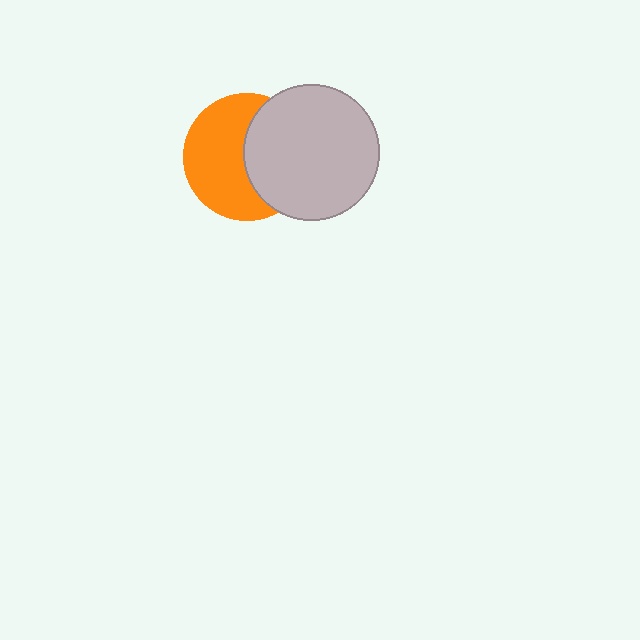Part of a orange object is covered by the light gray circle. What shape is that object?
It is a circle.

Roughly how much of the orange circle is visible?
About half of it is visible (roughly 57%).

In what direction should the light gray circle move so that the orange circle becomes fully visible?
The light gray circle should move right. That is the shortest direction to clear the overlap and leave the orange circle fully visible.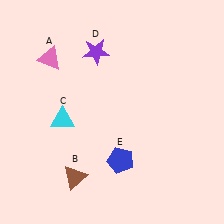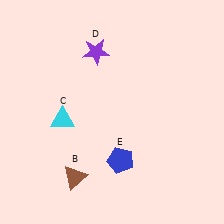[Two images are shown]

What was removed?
The pink triangle (A) was removed in Image 2.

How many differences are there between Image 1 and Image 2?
There is 1 difference between the two images.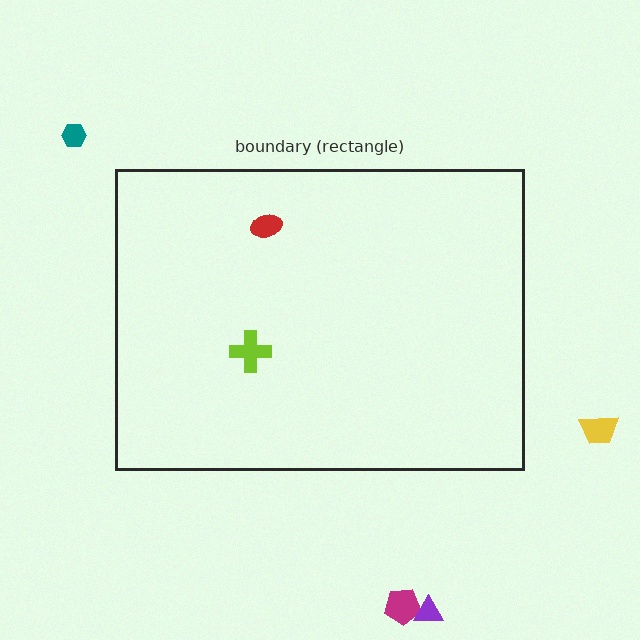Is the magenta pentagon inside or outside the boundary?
Outside.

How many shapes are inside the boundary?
2 inside, 4 outside.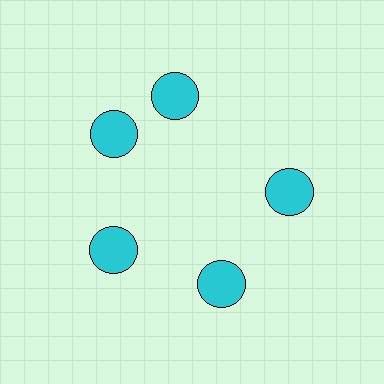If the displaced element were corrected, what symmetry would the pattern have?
It would have 5-fold rotational symmetry — the pattern would map onto itself every 72 degrees.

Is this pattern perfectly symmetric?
No. The 5 cyan circles are arranged in a ring, but one element near the 1 o'clock position is rotated out of alignment along the ring, breaking the 5-fold rotational symmetry.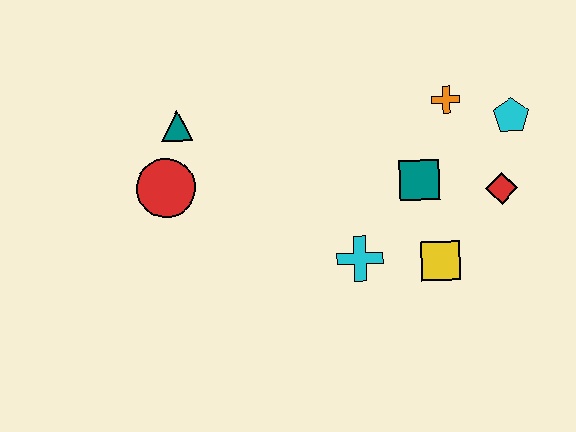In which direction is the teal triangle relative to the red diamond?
The teal triangle is to the left of the red diamond.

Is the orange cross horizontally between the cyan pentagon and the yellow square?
Yes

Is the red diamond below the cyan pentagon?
Yes